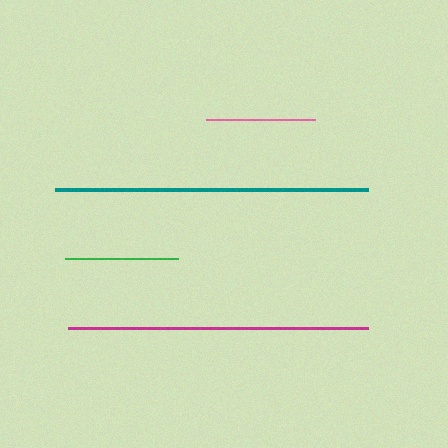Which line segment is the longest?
The teal line is the longest at approximately 313 pixels.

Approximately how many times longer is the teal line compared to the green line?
The teal line is approximately 2.8 times the length of the green line.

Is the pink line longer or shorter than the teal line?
The teal line is longer than the pink line.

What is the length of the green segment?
The green segment is approximately 113 pixels long.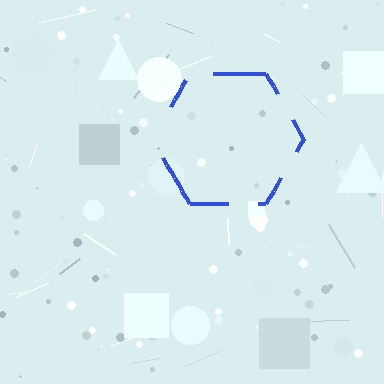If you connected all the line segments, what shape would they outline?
They would outline a hexagon.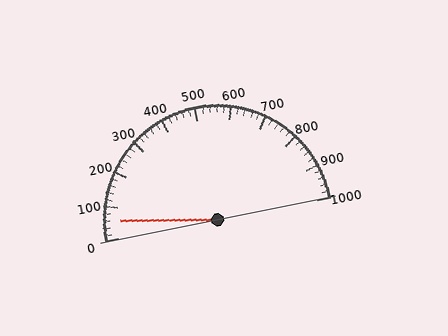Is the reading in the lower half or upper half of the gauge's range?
The reading is in the lower half of the range (0 to 1000).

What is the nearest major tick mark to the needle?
The nearest major tick mark is 100.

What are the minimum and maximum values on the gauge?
The gauge ranges from 0 to 1000.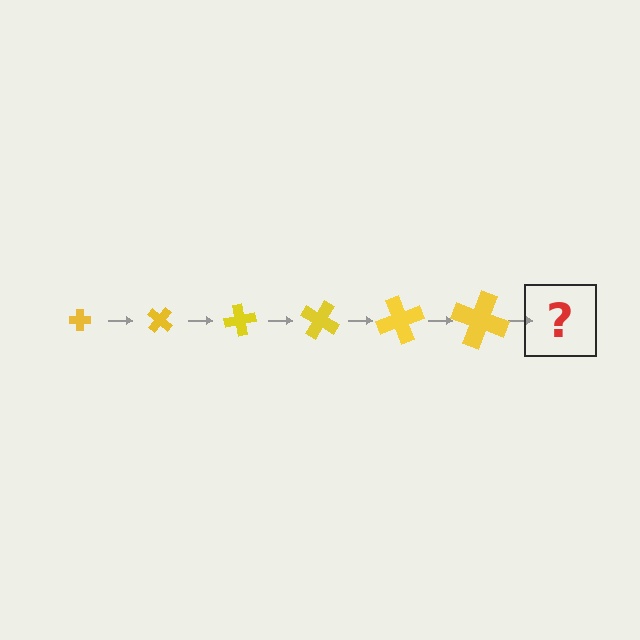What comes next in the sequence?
The next element should be a cross, larger than the previous one and rotated 240 degrees from the start.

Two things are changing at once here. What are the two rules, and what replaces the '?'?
The two rules are that the cross grows larger each step and it rotates 40 degrees each step. The '?' should be a cross, larger than the previous one and rotated 240 degrees from the start.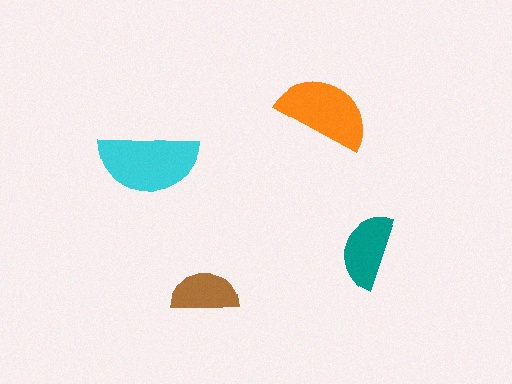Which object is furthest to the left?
The cyan semicircle is leftmost.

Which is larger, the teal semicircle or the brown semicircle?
The teal one.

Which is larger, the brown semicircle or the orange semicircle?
The orange one.